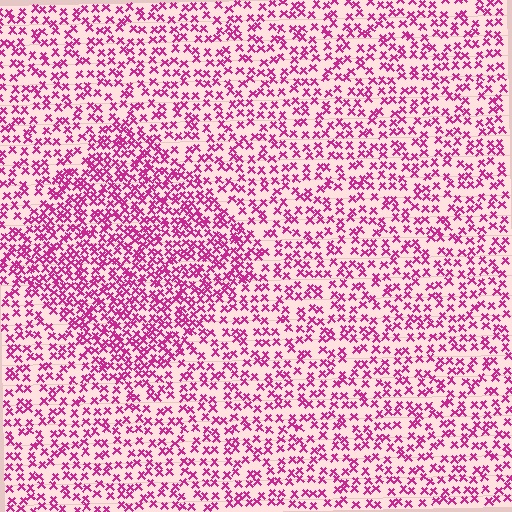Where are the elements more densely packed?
The elements are more densely packed inside the diamond boundary.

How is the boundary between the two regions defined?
The boundary is defined by a change in element density (approximately 1.8x ratio). All elements are the same color, size, and shape.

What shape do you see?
I see a diamond.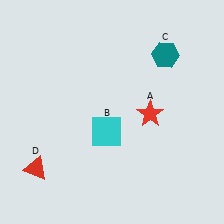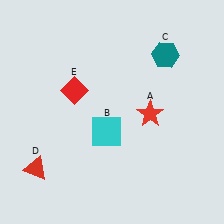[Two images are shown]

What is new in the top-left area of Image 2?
A red diamond (E) was added in the top-left area of Image 2.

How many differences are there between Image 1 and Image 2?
There is 1 difference between the two images.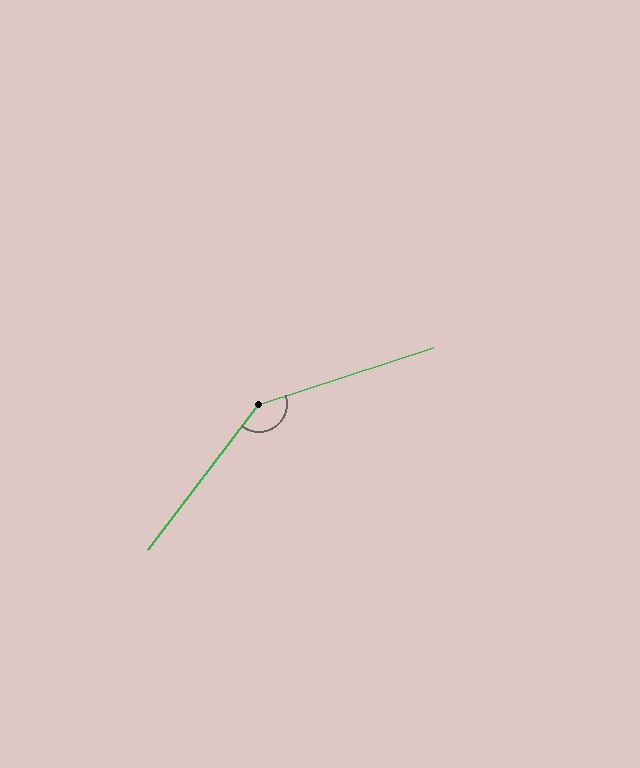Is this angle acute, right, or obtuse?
It is obtuse.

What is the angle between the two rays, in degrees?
Approximately 146 degrees.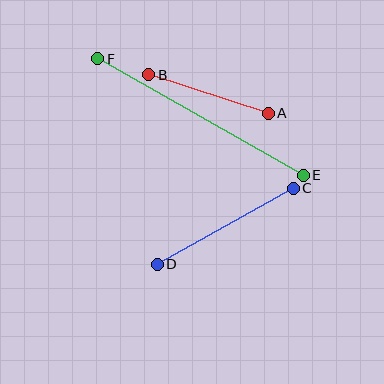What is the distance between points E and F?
The distance is approximately 236 pixels.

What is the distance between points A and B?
The distance is approximately 125 pixels.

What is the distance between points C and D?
The distance is approximately 156 pixels.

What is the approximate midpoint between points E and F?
The midpoint is at approximately (201, 117) pixels.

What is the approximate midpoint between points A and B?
The midpoint is at approximately (208, 94) pixels.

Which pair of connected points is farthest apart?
Points E and F are farthest apart.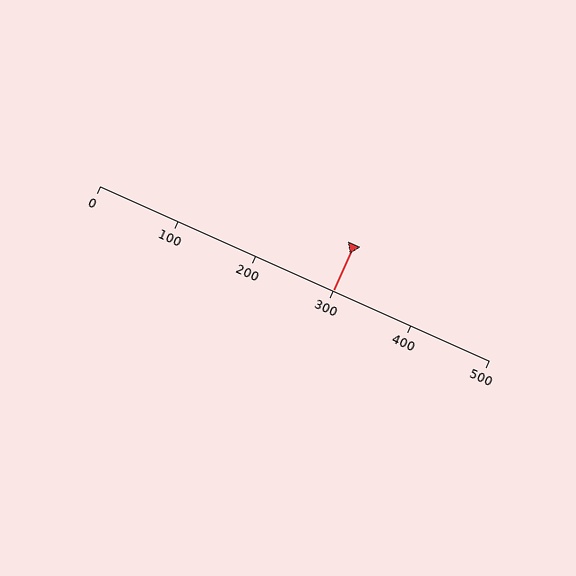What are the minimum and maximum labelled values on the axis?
The axis runs from 0 to 500.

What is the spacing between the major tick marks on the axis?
The major ticks are spaced 100 apart.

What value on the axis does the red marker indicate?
The marker indicates approximately 300.